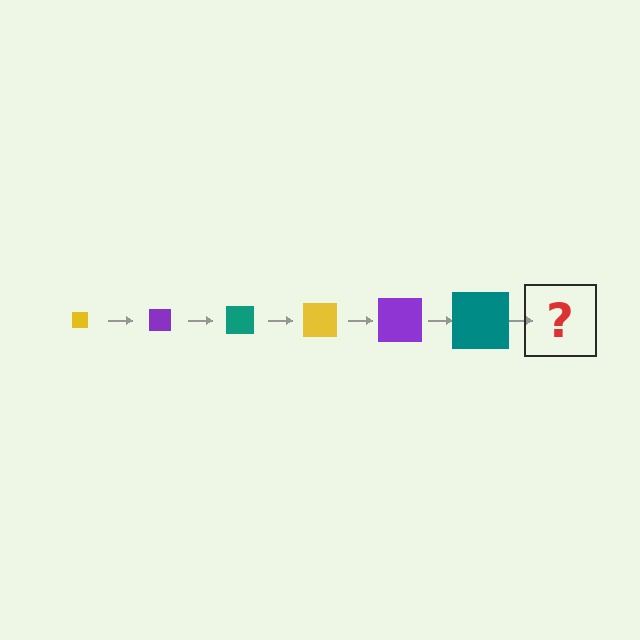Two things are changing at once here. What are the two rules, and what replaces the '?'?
The two rules are that the square grows larger each step and the color cycles through yellow, purple, and teal. The '?' should be a yellow square, larger than the previous one.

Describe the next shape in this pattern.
It should be a yellow square, larger than the previous one.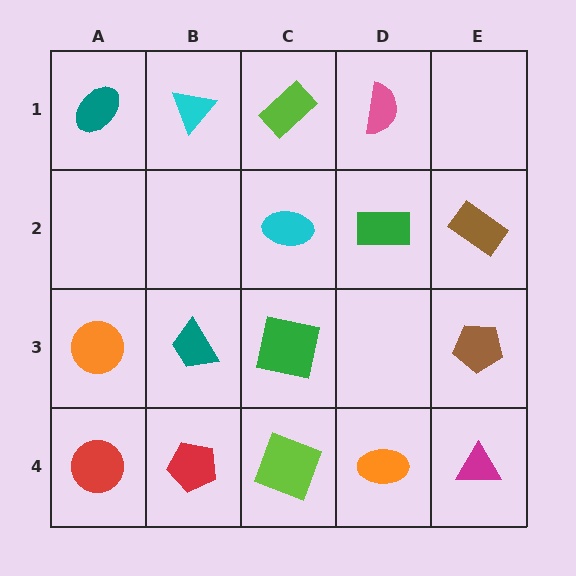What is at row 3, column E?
A brown pentagon.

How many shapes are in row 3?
4 shapes.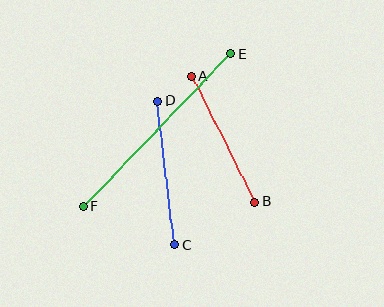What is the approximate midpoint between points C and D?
The midpoint is at approximately (166, 173) pixels.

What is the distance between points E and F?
The distance is approximately 212 pixels.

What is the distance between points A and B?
The distance is approximately 141 pixels.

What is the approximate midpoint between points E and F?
The midpoint is at approximately (157, 130) pixels.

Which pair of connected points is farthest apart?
Points E and F are farthest apart.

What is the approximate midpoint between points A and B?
The midpoint is at approximately (223, 139) pixels.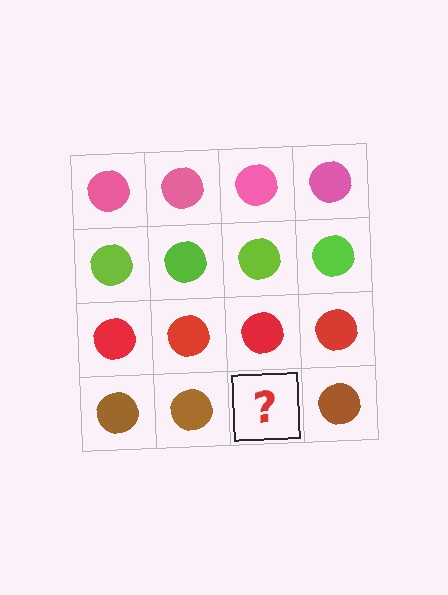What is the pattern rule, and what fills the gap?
The rule is that each row has a consistent color. The gap should be filled with a brown circle.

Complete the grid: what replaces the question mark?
The question mark should be replaced with a brown circle.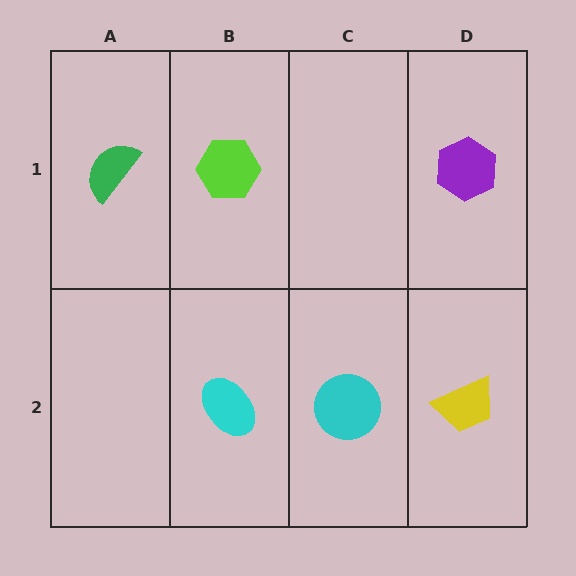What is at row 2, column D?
A yellow trapezoid.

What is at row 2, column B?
A cyan ellipse.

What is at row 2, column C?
A cyan circle.